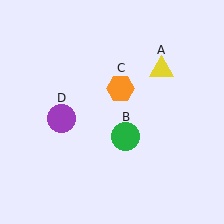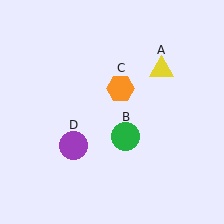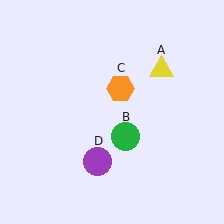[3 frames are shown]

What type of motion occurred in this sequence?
The purple circle (object D) rotated counterclockwise around the center of the scene.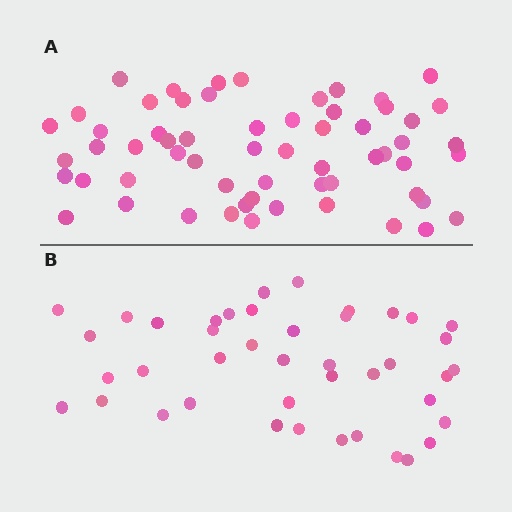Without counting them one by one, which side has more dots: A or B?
Region A (the top region) has more dots.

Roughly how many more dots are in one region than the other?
Region A has approximately 20 more dots than region B.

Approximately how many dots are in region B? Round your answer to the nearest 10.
About 40 dots. (The exact count is 42, which rounds to 40.)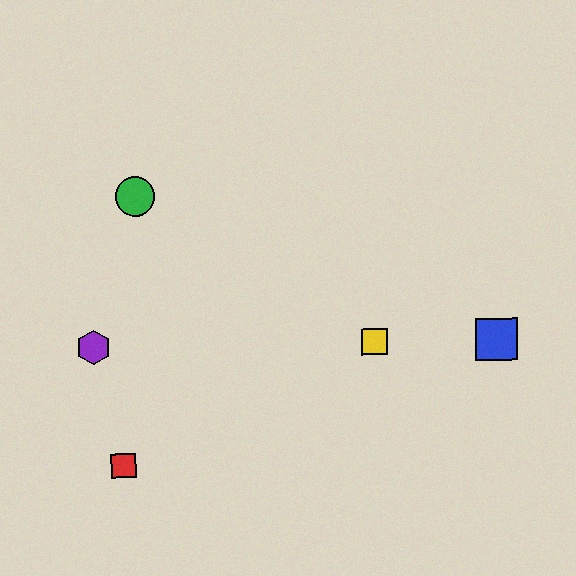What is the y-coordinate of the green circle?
The green circle is at y≈196.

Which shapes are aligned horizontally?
The blue square, the yellow square, the purple hexagon are aligned horizontally.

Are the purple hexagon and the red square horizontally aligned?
No, the purple hexagon is at y≈347 and the red square is at y≈466.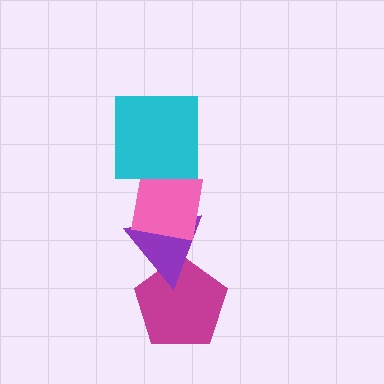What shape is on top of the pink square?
The cyan square is on top of the pink square.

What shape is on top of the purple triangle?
The pink square is on top of the purple triangle.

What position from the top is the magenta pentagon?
The magenta pentagon is 4th from the top.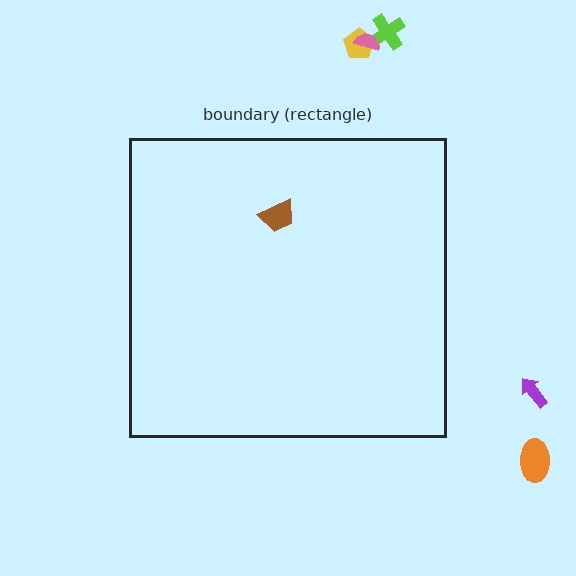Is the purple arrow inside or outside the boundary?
Outside.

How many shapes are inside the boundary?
1 inside, 5 outside.